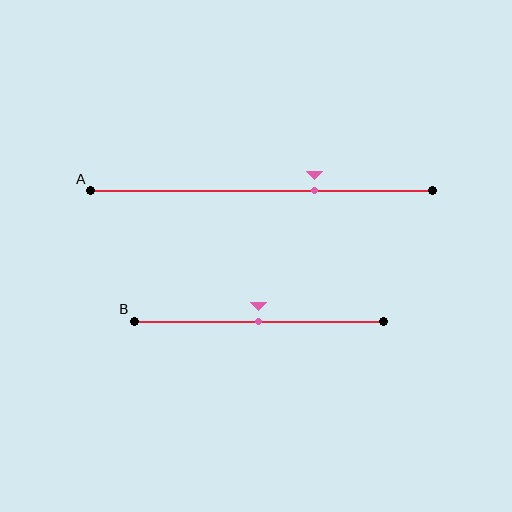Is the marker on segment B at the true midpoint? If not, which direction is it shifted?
Yes, the marker on segment B is at the true midpoint.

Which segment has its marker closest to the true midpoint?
Segment B has its marker closest to the true midpoint.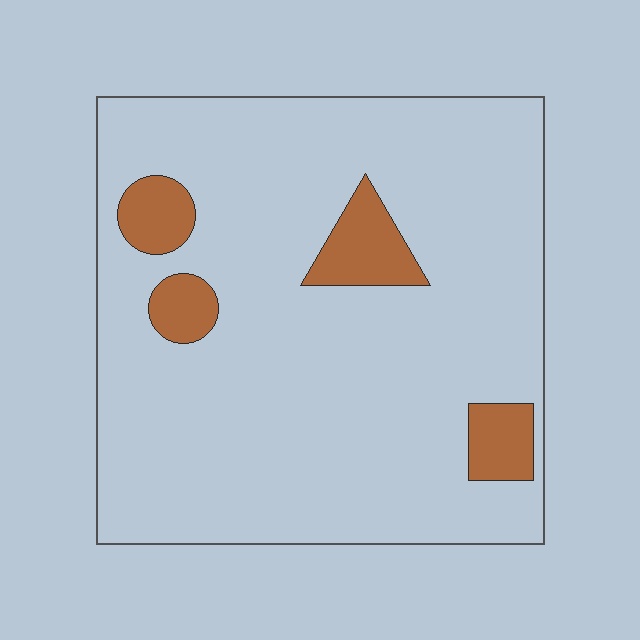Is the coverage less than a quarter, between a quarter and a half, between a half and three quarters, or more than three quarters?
Less than a quarter.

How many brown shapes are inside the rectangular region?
4.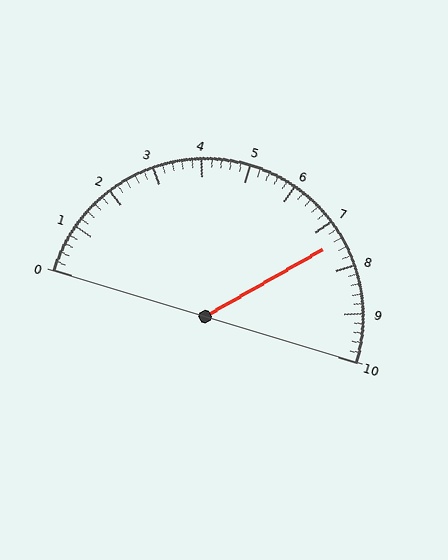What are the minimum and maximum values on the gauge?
The gauge ranges from 0 to 10.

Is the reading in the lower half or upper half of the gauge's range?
The reading is in the upper half of the range (0 to 10).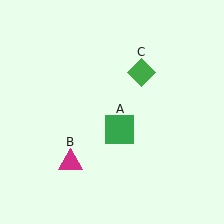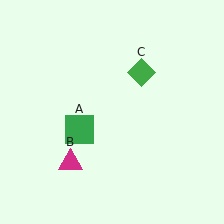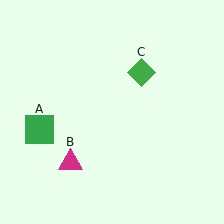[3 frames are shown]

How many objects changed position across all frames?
1 object changed position: green square (object A).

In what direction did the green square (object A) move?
The green square (object A) moved left.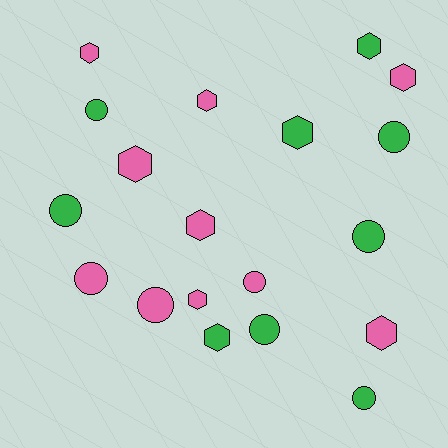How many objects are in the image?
There are 19 objects.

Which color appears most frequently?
Pink, with 10 objects.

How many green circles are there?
There are 6 green circles.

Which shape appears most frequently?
Hexagon, with 10 objects.